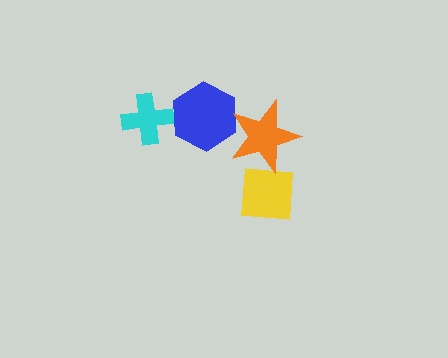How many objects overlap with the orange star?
2 objects overlap with the orange star.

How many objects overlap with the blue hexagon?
1 object overlaps with the blue hexagon.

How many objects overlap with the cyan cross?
0 objects overlap with the cyan cross.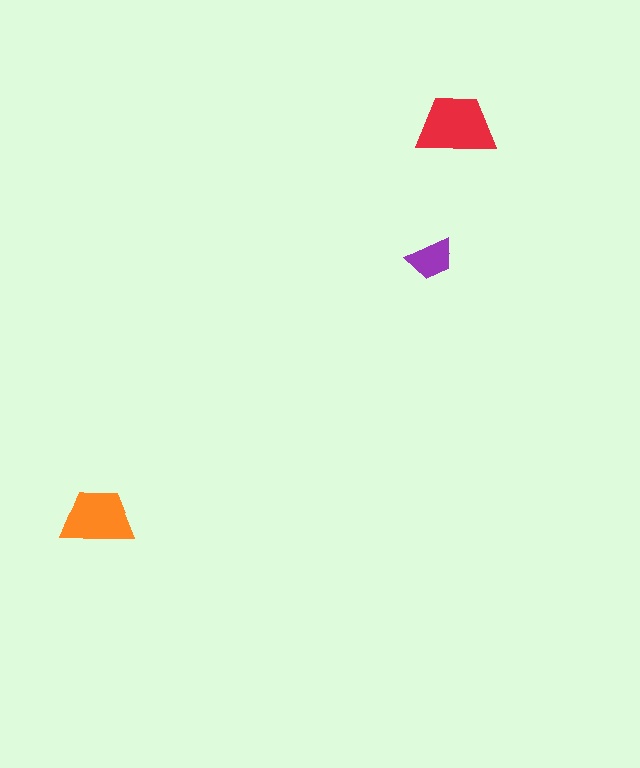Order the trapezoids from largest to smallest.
the red one, the orange one, the purple one.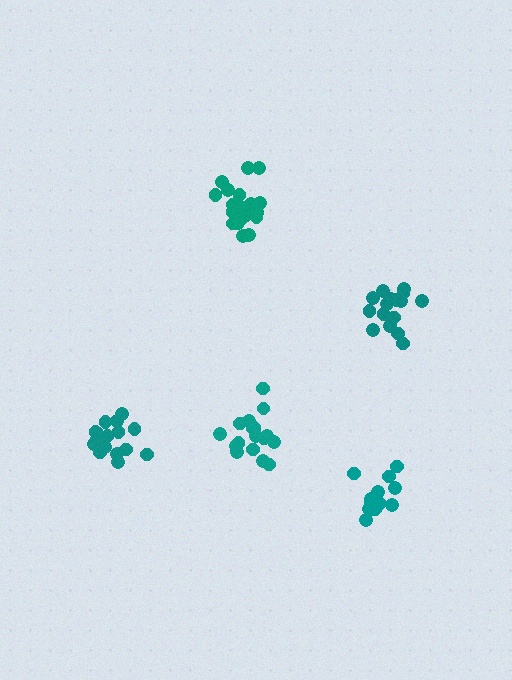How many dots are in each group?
Group 1: 18 dots, Group 2: 17 dots, Group 3: 21 dots, Group 4: 15 dots, Group 5: 16 dots (87 total).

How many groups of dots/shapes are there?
There are 5 groups.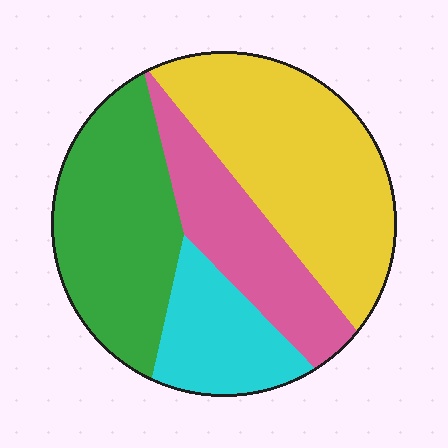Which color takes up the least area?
Cyan, at roughly 15%.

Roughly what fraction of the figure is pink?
Pink covers about 20% of the figure.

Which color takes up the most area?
Yellow, at roughly 35%.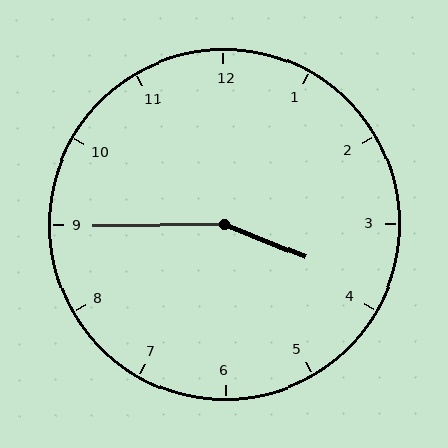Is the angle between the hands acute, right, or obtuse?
It is obtuse.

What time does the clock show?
3:45.